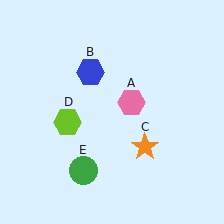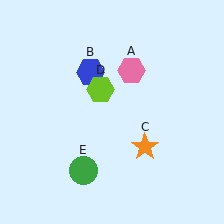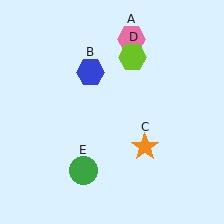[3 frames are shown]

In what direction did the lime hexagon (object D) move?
The lime hexagon (object D) moved up and to the right.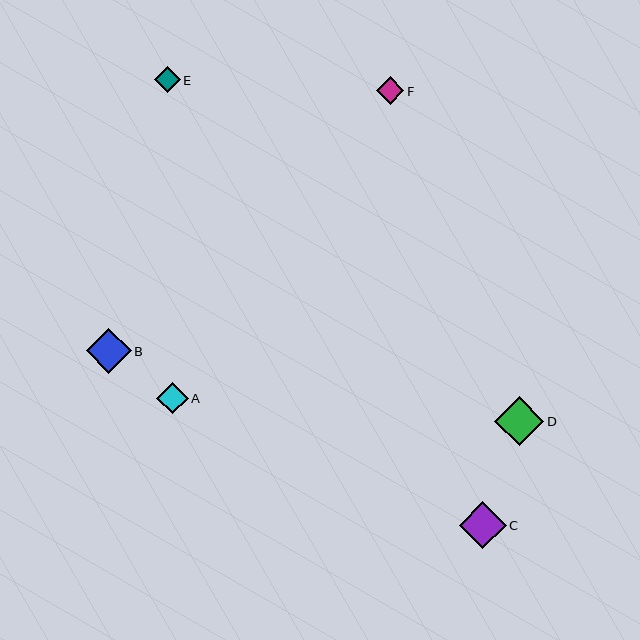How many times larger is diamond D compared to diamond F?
Diamond D is approximately 1.8 times the size of diamond F.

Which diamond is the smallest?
Diamond E is the smallest with a size of approximately 26 pixels.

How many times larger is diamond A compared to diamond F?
Diamond A is approximately 1.2 times the size of diamond F.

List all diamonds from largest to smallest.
From largest to smallest: D, C, B, A, F, E.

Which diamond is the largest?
Diamond D is the largest with a size of approximately 49 pixels.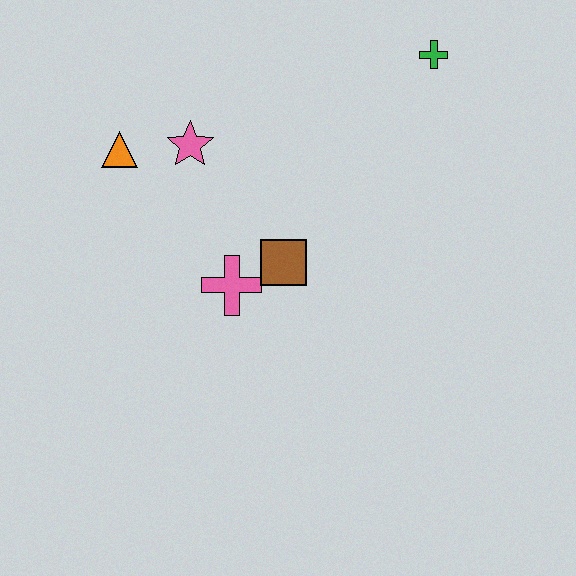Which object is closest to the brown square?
The pink cross is closest to the brown square.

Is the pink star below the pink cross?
No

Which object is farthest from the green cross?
The orange triangle is farthest from the green cross.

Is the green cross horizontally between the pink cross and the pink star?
No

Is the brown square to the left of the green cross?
Yes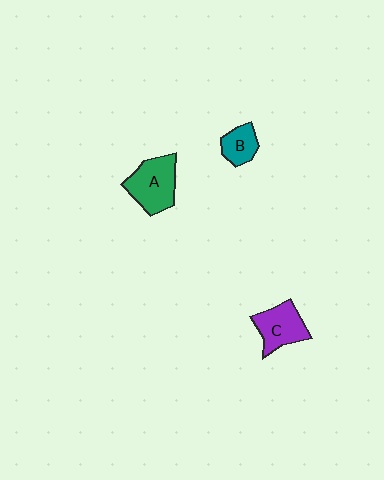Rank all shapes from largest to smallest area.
From largest to smallest: A (green), C (purple), B (teal).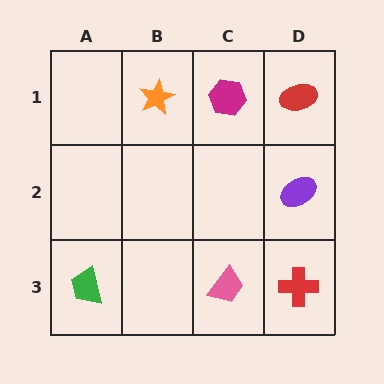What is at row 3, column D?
A red cross.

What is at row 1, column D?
A red ellipse.